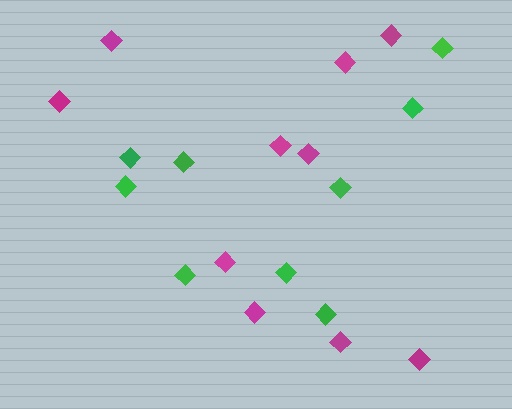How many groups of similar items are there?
There are 2 groups: one group of magenta diamonds (10) and one group of green diamonds (9).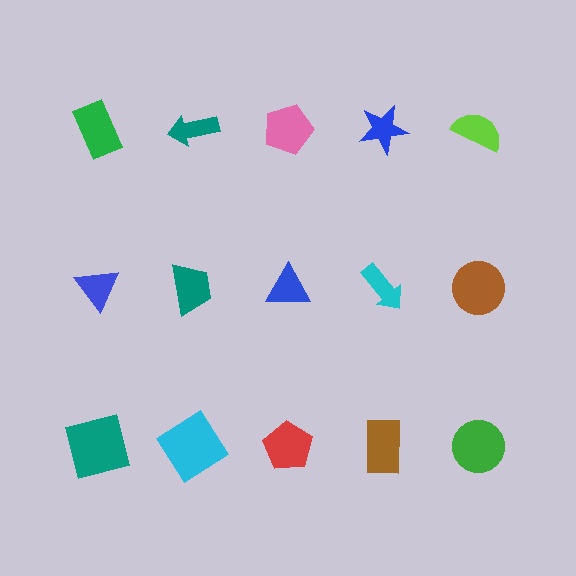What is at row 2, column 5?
A brown circle.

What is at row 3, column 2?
A cyan diamond.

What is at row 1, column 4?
A blue star.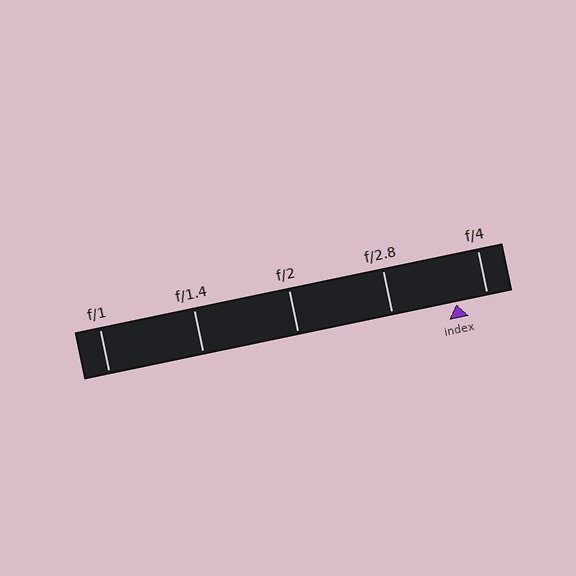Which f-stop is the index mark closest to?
The index mark is closest to f/4.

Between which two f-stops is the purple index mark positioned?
The index mark is between f/2.8 and f/4.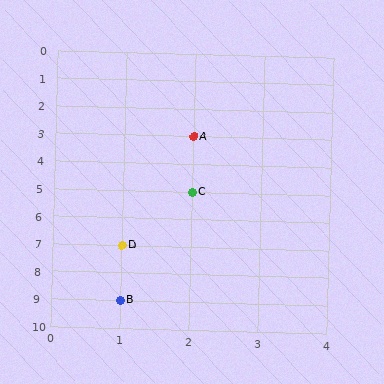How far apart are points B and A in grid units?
Points B and A are 1 column and 6 rows apart (about 6.1 grid units diagonally).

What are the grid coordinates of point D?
Point D is at grid coordinates (1, 7).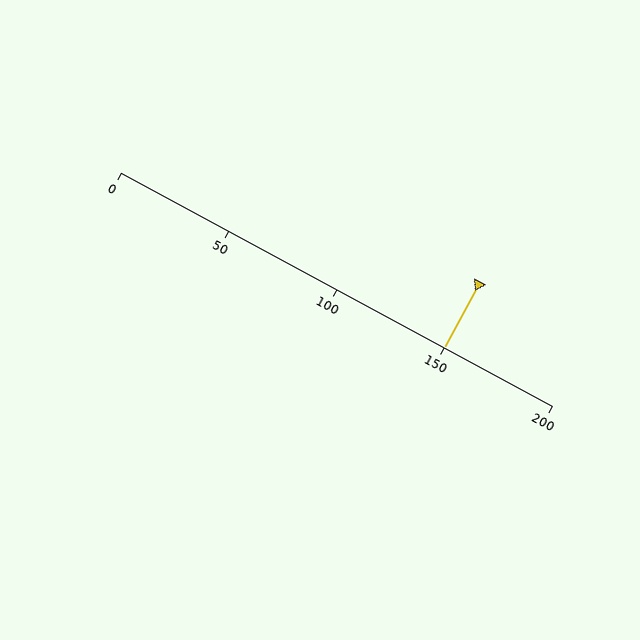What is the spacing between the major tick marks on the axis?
The major ticks are spaced 50 apart.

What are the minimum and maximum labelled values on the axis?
The axis runs from 0 to 200.